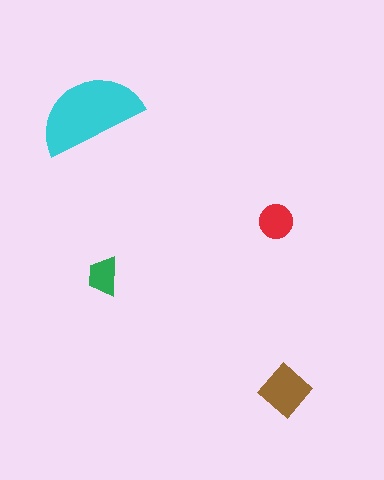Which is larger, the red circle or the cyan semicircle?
The cyan semicircle.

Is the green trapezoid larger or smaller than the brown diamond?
Smaller.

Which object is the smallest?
The green trapezoid.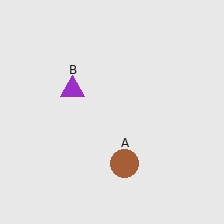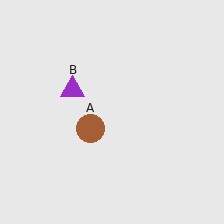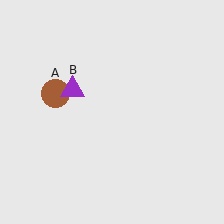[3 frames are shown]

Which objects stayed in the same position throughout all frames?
Purple triangle (object B) remained stationary.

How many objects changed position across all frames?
1 object changed position: brown circle (object A).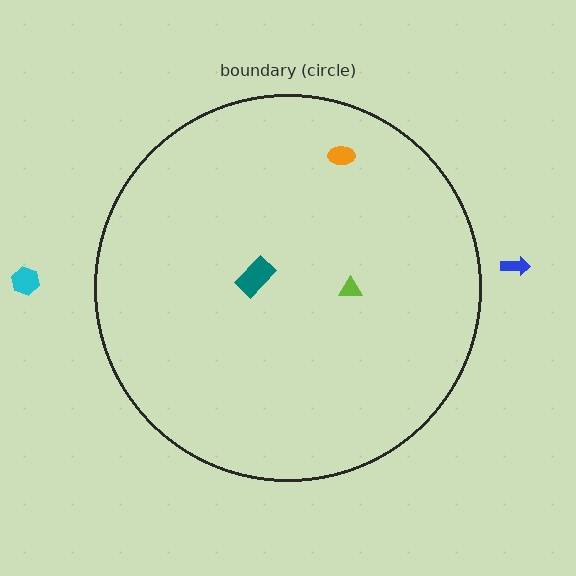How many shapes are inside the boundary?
3 inside, 2 outside.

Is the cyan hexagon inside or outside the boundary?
Outside.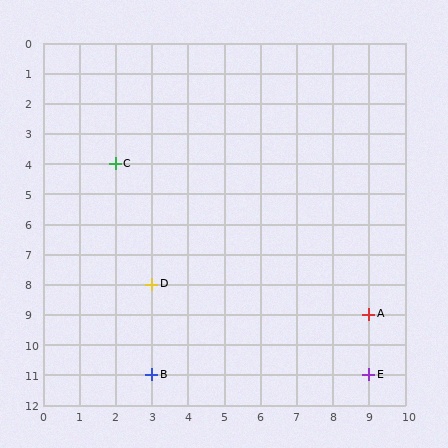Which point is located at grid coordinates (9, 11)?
Point E is at (9, 11).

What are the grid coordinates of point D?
Point D is at grid coordinates (3, 8).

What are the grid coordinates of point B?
Point B is at grid coordinates (3, 11).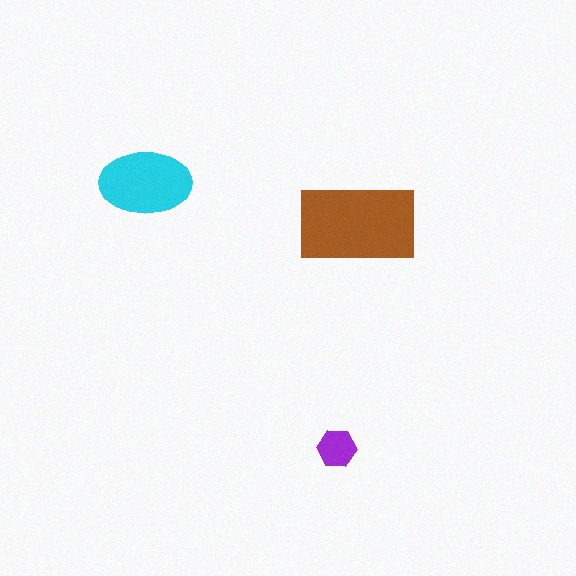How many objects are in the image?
There are 3 objects in the image.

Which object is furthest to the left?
The cyan ellipse is leftmost.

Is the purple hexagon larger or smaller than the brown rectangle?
Smaller.